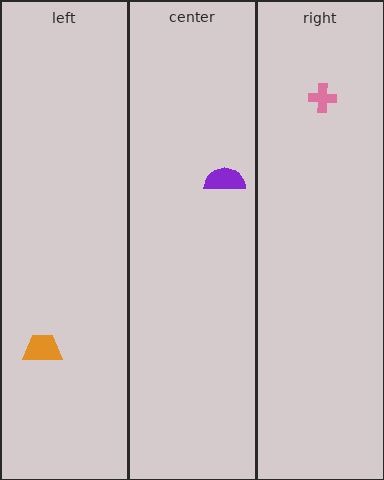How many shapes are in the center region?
1.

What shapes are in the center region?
The purple semicircle.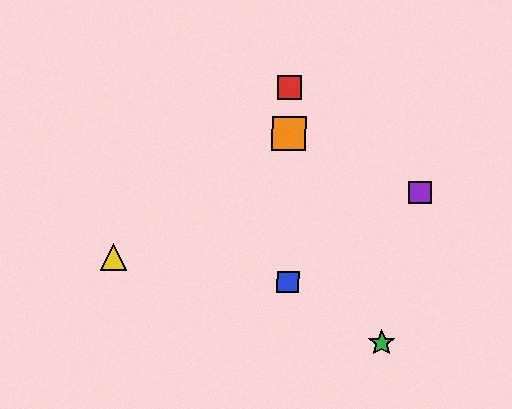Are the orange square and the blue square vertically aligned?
Yes, both are at x≈289.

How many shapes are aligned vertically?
3 shapes (the red square, the blue square, the orange square) are aligned vertically.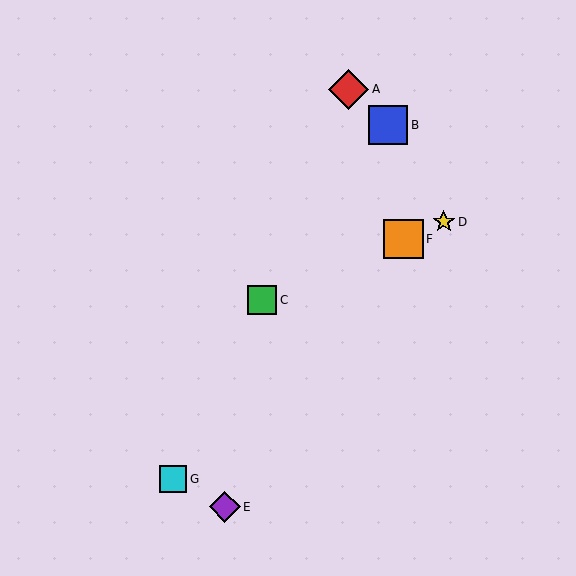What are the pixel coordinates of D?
Object D is at (444, 222).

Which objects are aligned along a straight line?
Objects C, D, F are aligned along a straight line.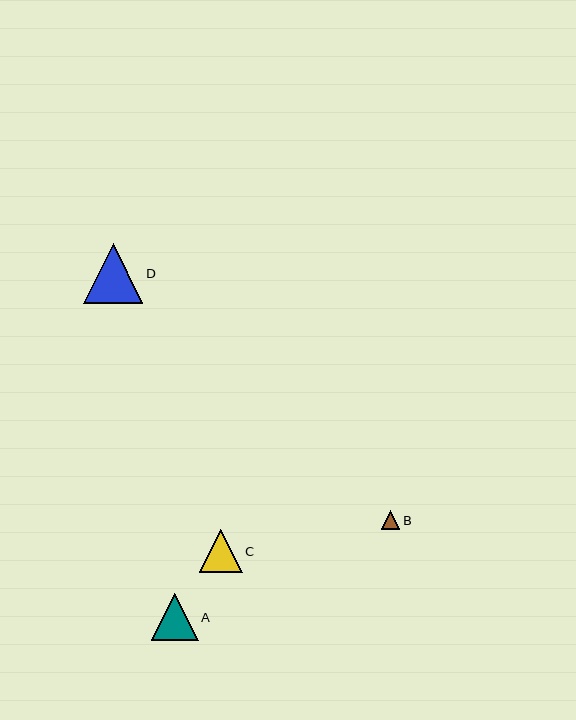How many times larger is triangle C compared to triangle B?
Triangle C is approximately 2.3 times the size of triangle B.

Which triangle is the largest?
Triangle D is the largest with a size of approximately 60 pixels.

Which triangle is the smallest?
Triangle B is the smallest with a size of approximately 19 pixels.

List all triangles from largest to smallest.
From largest to smallest: D, A, C, B.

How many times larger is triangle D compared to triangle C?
Triangle D is approximately 1.4 times the size of triangle C.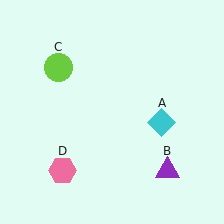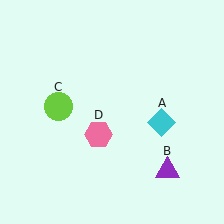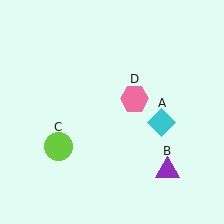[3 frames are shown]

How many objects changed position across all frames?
2 objects changed position: lime circle (object C), pink hexagon (object D).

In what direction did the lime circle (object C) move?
The lime circle (object C) moved down.